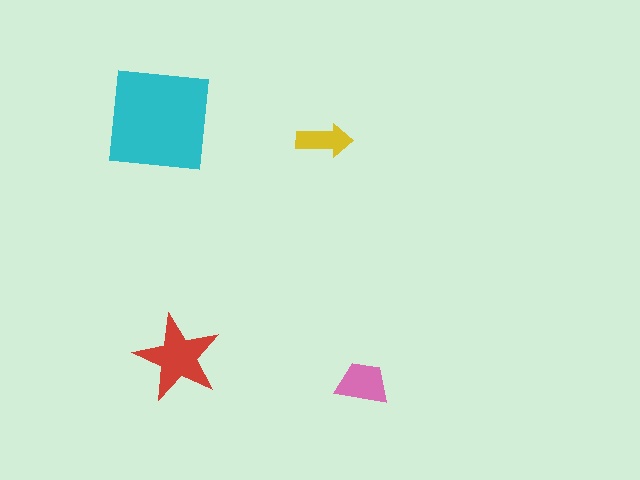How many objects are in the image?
There are 4 objects in the image.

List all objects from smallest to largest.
The yellow arrow, the pink trapezoid, the red star, the cyan square.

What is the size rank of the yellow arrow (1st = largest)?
4th.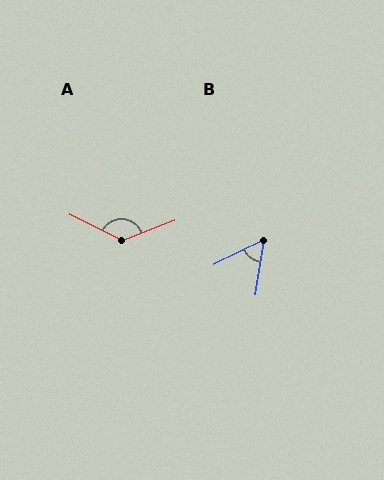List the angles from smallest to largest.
B (56°), A (133°).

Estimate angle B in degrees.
Approximately 56 degrees.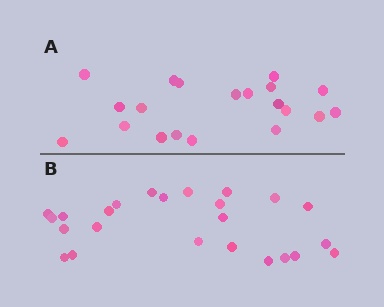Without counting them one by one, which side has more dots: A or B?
Region B (the bottom region) has more dots.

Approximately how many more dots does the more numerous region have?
Region B has about 4 more dots than region A.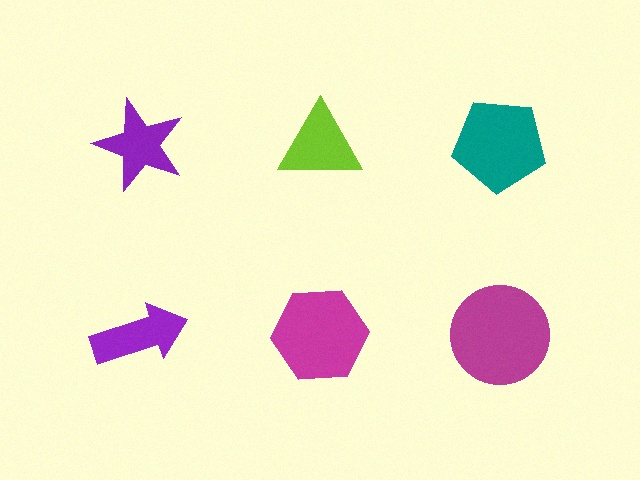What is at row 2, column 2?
A magenta hexagon.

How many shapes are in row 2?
3 shapes.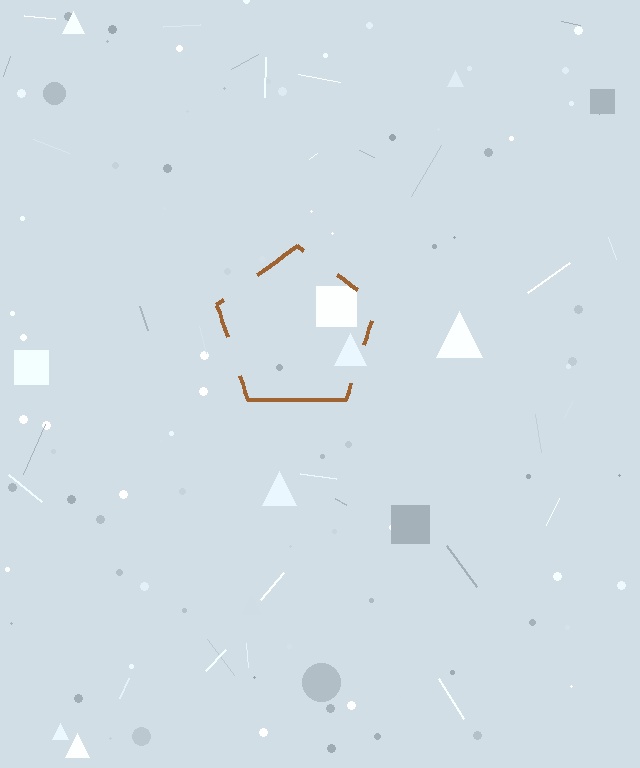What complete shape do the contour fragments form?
The contour fragments form a pentagon.